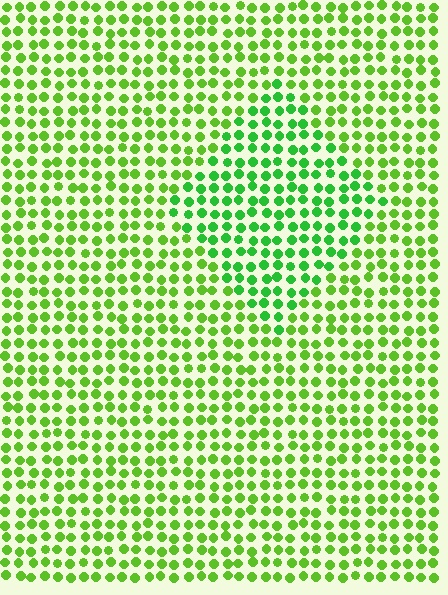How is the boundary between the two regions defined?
The boundary is defined purely by a slight shift in hue (about 26 degrees). Spacing, size, and orientation are identical on both sides.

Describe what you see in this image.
The image is filled with small lime elements in a uniform arrangement. A diamond-shaped region is visible where the elements are tinted to a slightly different hue, forming a subtle color boundary.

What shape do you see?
I see a diamond.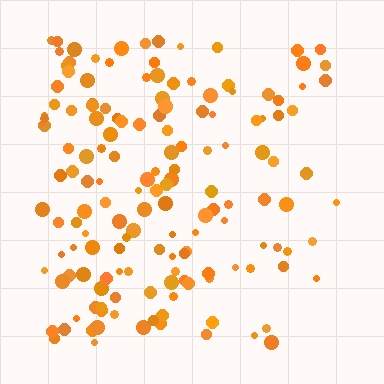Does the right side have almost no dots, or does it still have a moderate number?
Still a moderate number, just noticeably fewer than the left.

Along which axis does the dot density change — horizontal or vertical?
Horizontal.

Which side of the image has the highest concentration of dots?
The left.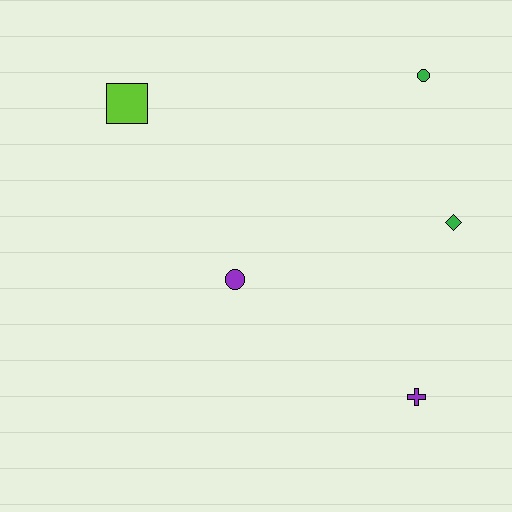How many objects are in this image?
There are 5 objects.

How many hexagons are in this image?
There are no hexagons.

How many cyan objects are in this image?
There are no cyan objects.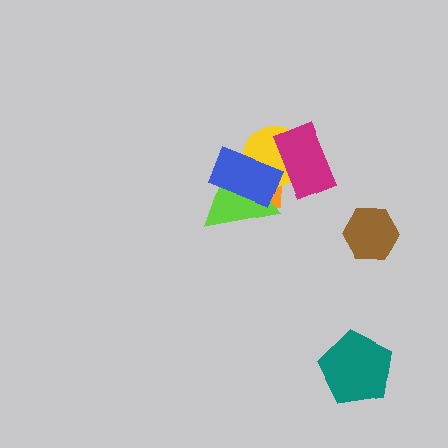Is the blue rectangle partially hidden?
No, no other shape covers it.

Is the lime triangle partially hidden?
Yes, it is partially covered by another shape.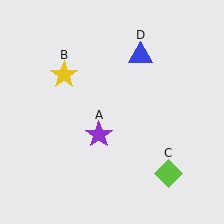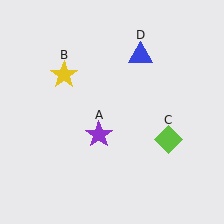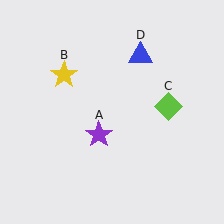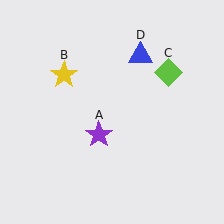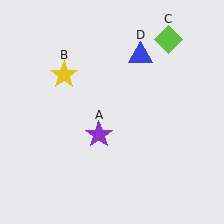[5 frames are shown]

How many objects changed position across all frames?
1 object changed position: lime diamond (object C).